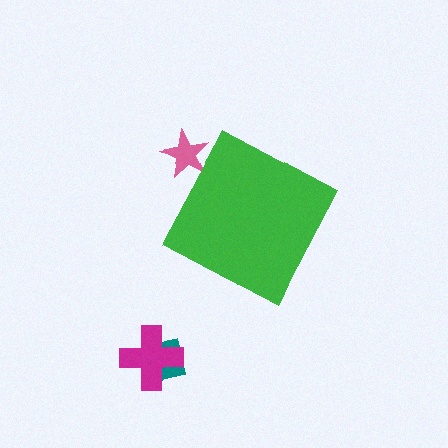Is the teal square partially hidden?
No, the teal square is fully visible.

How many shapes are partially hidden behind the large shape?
1 shape is partially hidden.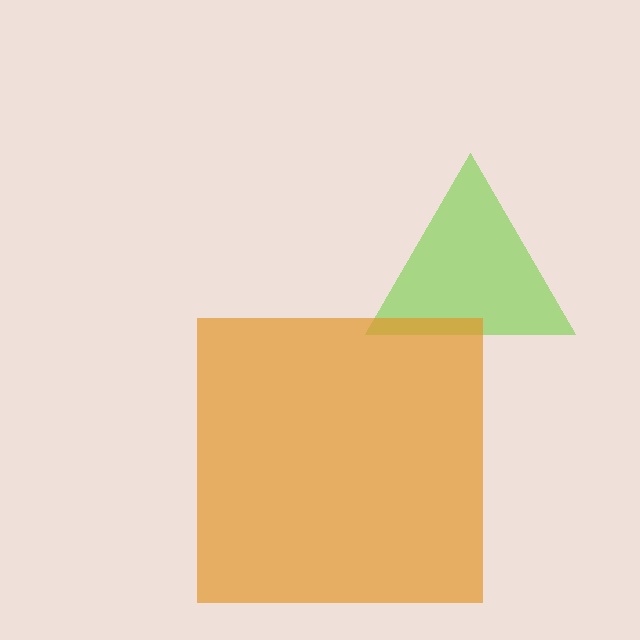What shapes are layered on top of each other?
The layered shapes are: a lime triangle, an orange square.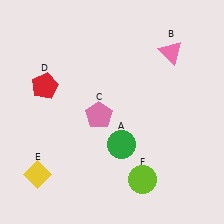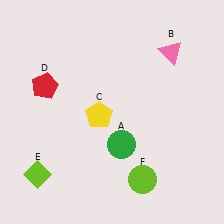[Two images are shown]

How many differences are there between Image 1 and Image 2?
There are 2 differences between the two images.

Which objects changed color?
C changed from pink to yellow. E changed from yellow to lime.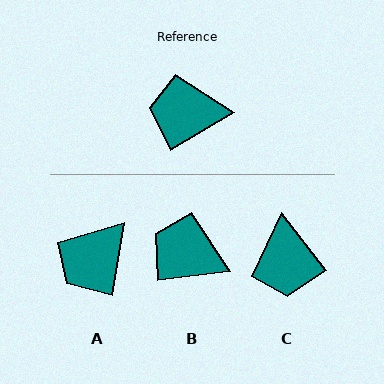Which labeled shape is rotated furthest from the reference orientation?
C, about 98 degrees away.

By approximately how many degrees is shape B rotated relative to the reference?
Approximately 23 degrees clockwise.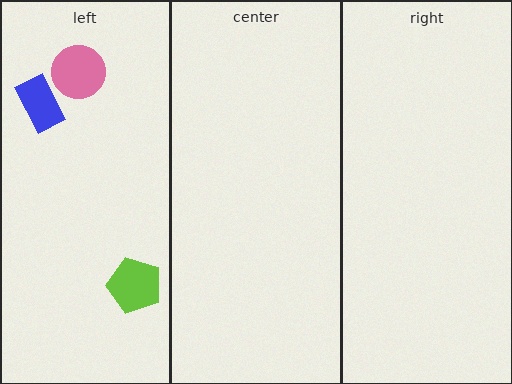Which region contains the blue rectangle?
The left region.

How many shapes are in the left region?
3.